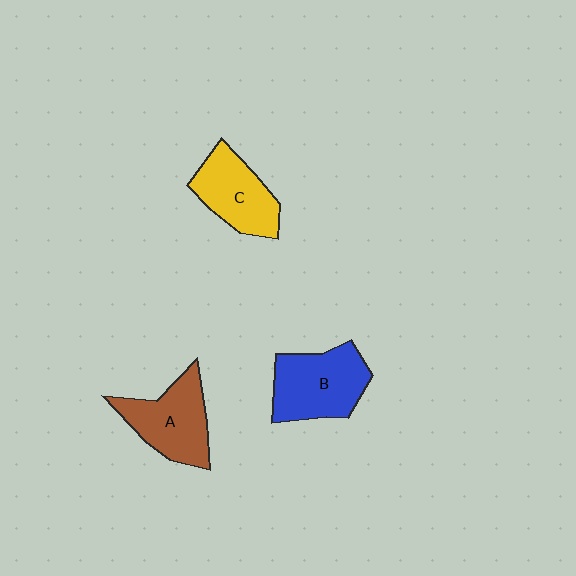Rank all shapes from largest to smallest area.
From largest to smallest: B (blue), A (brown), C (yellow).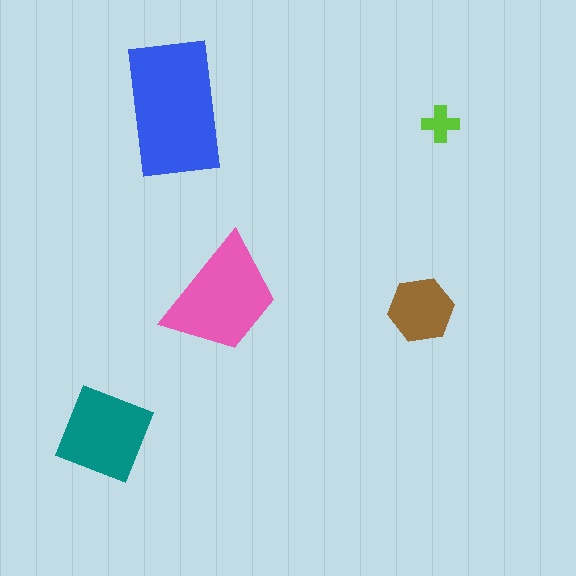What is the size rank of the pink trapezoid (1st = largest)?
2nd.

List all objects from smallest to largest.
The lime cross, the brown hexagon, the teal diamond, the pink trapezoid, the blue rectangle.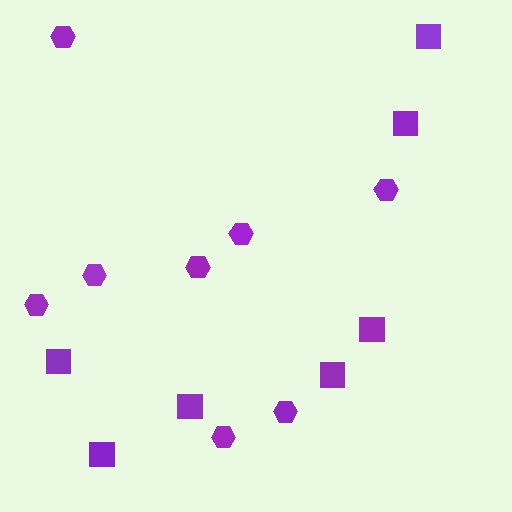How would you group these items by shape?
There are 2 groups: one group of hexagons (8) and one group of squares (7).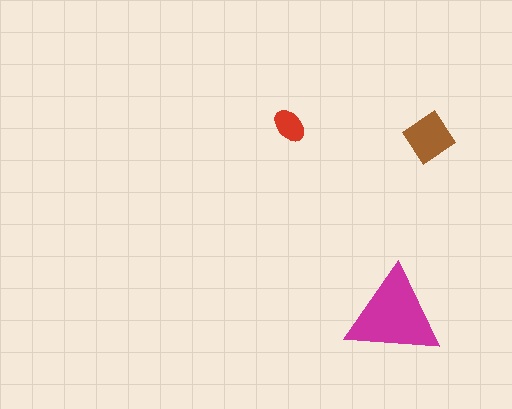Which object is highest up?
The red ellipse is topmost.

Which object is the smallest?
The red ellipse.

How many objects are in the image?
There are 3 objects in the image.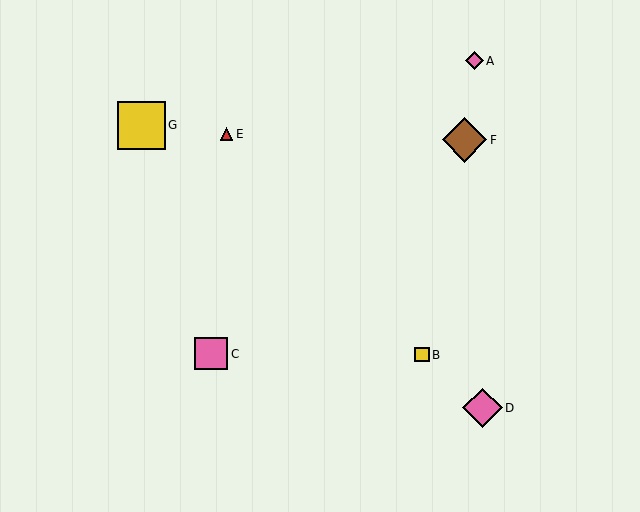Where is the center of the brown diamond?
The center of the brown diamond is at (465, 140).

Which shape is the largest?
The yellow square (labeled G) is the largest.